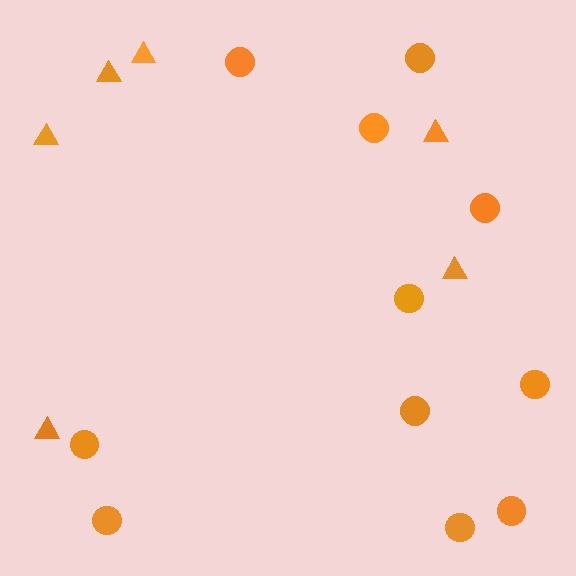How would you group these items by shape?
There are 2 groups: one group of circles (11) and one group of triangles (6).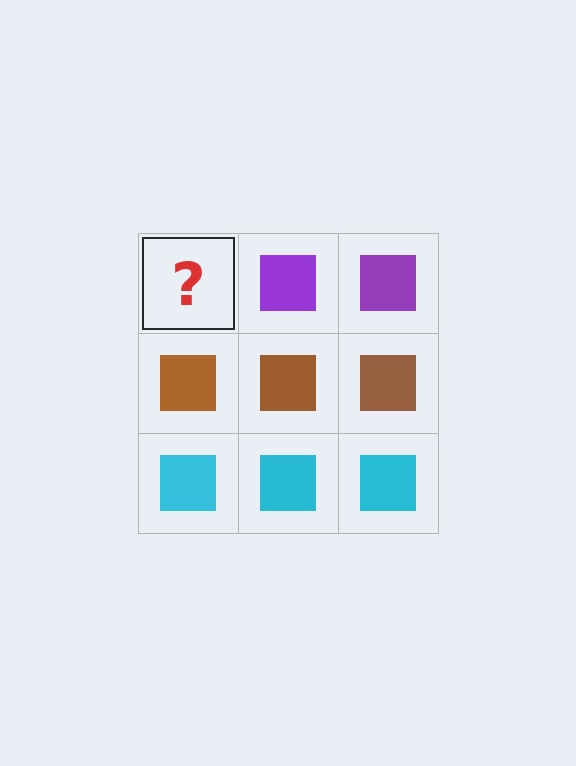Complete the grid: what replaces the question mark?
The question mark should be replaced with a purple square.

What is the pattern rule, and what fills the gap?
The rule is that each row has a consistent color. The gap should be filled with a purple square.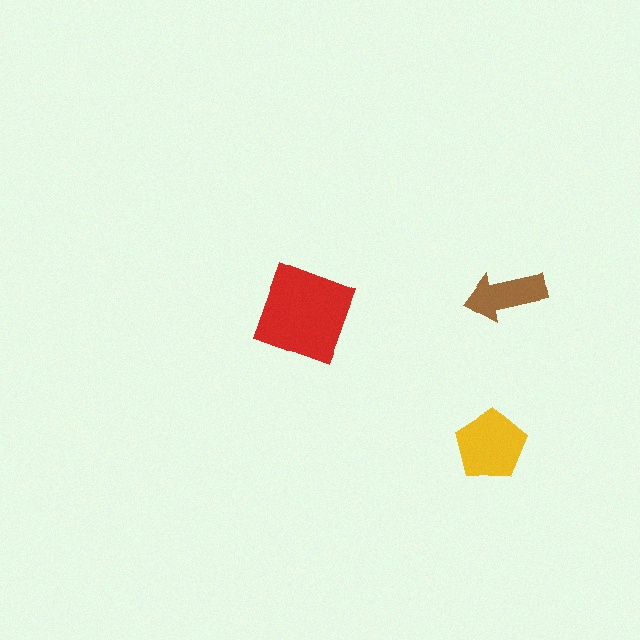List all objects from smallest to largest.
The brown arrow, the yellow pentagon, the red square.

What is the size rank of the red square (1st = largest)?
1st.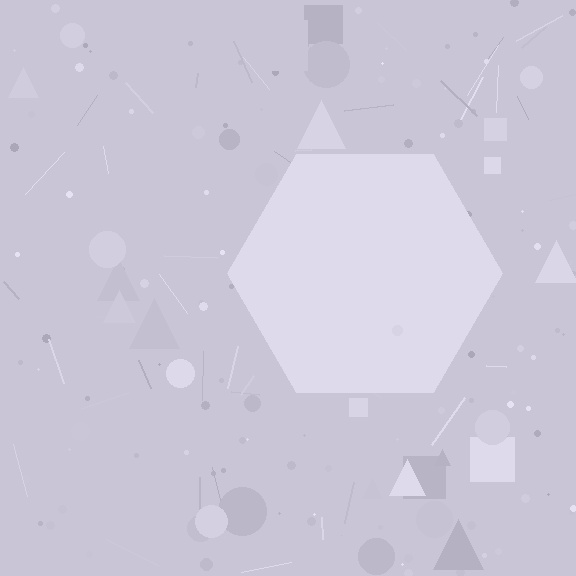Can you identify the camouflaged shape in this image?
The camouflaged shape is a hexagon.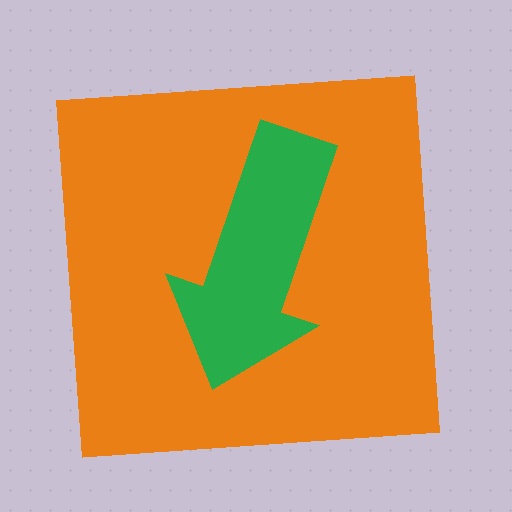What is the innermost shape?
The green arrow.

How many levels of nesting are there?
2.